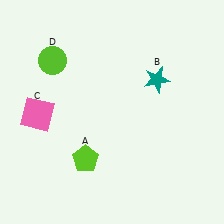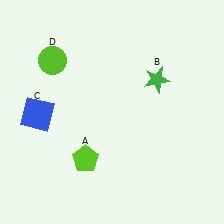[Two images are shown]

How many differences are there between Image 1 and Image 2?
There are 2 differences between the two images.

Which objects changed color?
B changed from teal to green. C changed from pink to blue.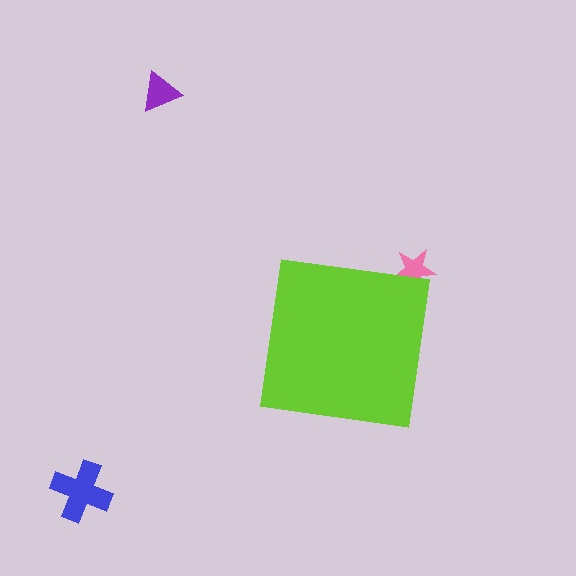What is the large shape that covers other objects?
A lime square.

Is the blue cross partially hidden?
No, the blue cross is fully visible.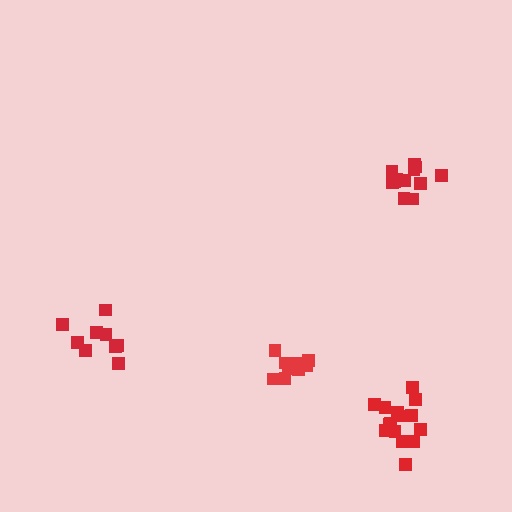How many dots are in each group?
Group 1: 15 dots, Group 2: 9 dots, Group 3: 9 dots, Group 4: 12 dots (45 total).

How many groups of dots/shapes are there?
There are 4 groups.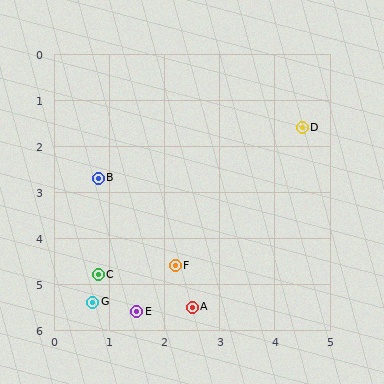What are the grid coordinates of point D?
Point D is at approximately (4.5, 1.6).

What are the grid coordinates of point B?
Point B is at approximately (0.8, 2.7).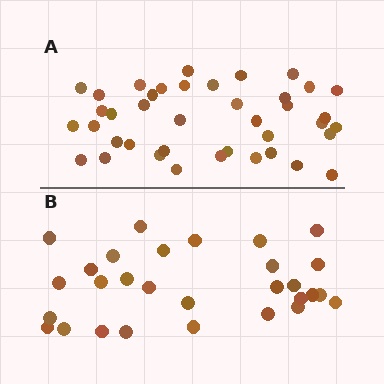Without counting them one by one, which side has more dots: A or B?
Region A (the top region) has more dots.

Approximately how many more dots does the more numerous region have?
Region A has roughly 12 or so more dots than region B.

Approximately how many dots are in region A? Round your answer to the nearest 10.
About 40 dots.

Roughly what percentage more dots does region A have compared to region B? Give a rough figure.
About 40% more.